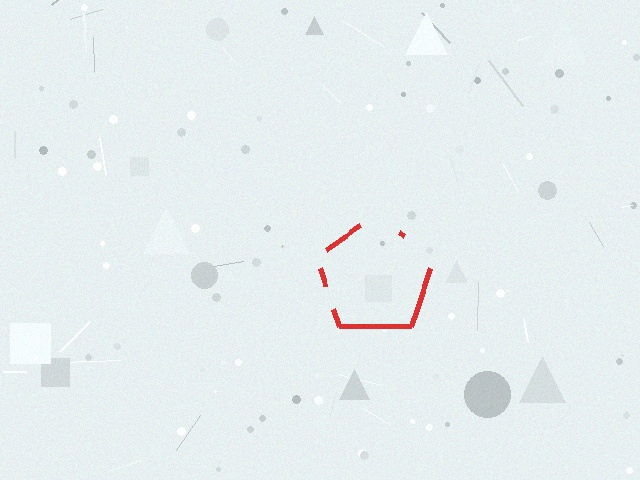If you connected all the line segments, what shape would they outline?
They would outline a pentagon.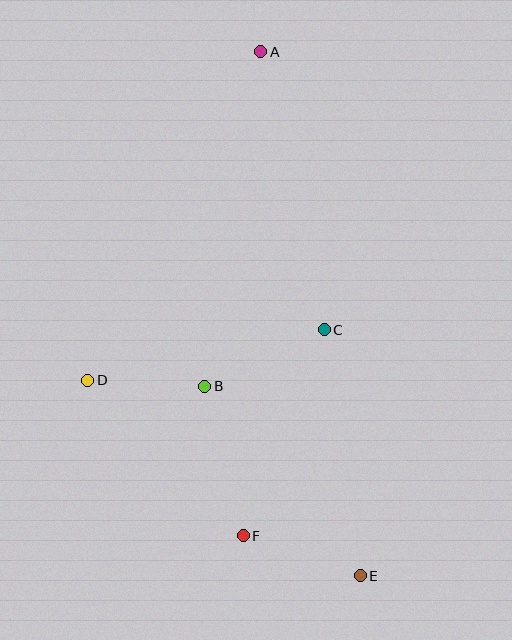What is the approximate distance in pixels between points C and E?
The distance between C and E is approximately 249 pixels.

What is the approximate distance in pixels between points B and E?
The distance between B and E is approximately 245 pixels.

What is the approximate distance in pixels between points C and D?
The distance between C and D is approximately 241 pixels.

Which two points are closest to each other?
Points B and D are closest to each other.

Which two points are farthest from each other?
Points A and E are farthest from each other.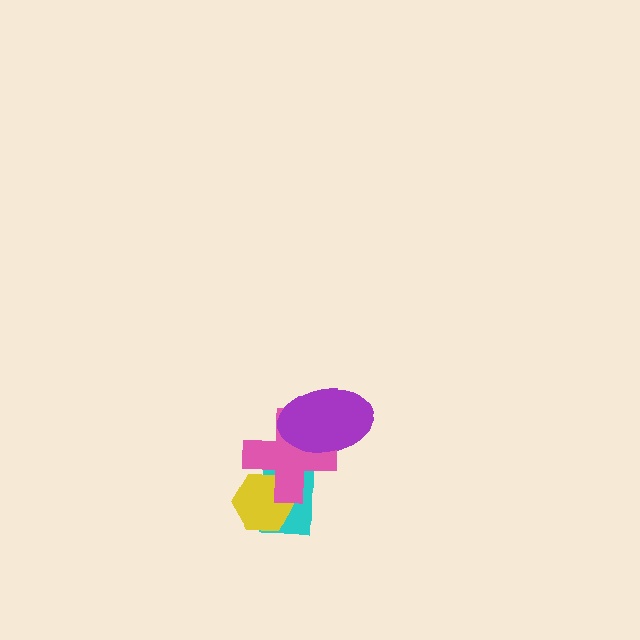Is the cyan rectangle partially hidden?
Yes, it is partially covered by another shape.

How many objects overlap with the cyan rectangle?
3 objects overlap with the cyan rectangle.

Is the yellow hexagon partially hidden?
Yes, it is partially covered by another shape.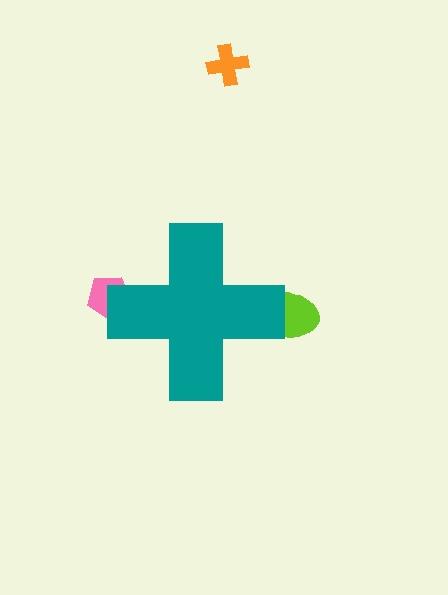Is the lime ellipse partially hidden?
Yes, the lime ellipse is partially hidden behind the teal cross.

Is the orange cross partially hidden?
No, the orange cross is fully visible.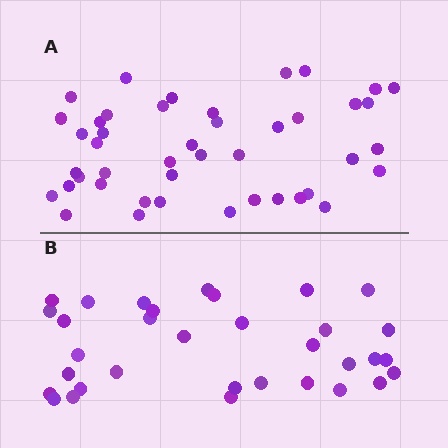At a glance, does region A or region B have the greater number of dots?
Region A (the top region) has more dots.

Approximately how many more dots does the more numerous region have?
Region A has roughly 12 or so more dots than region B.